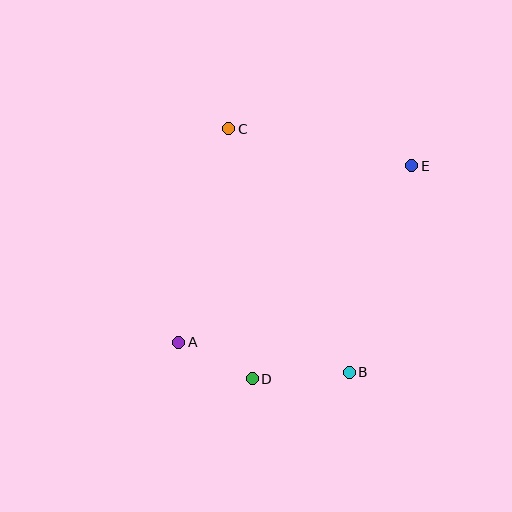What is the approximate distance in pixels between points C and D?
The distance between C and D is approximately 251 pixels.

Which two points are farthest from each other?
Points A and E are farthest from each other.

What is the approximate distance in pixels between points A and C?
The distance between A and C is approximately 220 pixels.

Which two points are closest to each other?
Points A and D are closest to each other.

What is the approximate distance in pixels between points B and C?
The distance between B and C is approximately 272 pixels.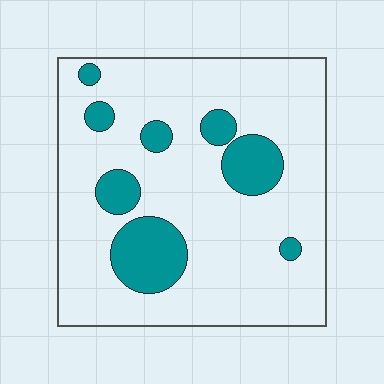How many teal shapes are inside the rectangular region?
8.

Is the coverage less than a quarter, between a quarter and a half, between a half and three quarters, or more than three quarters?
Less than a quarter.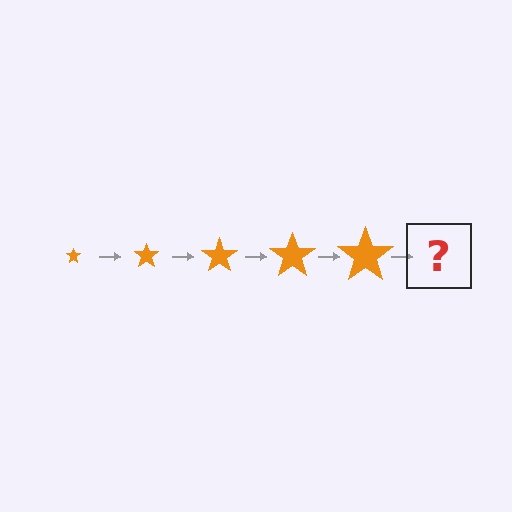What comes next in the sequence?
The next element should be an orange star, larger than the previous one.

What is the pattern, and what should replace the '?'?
The pattern is that the star gets progressively larger each step. The '?' should be an orange star, larger than the previous one.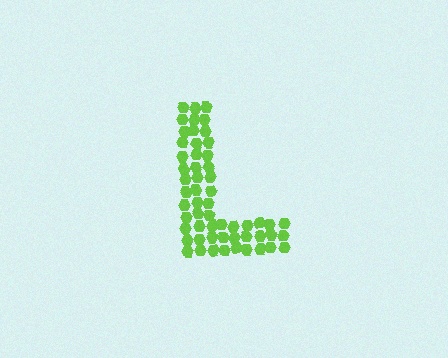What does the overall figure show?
The overall figure shows the letter L.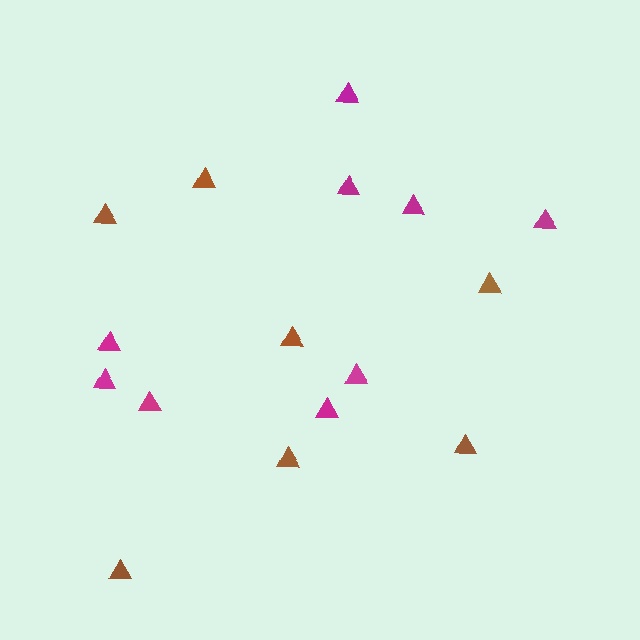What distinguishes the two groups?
There are 2 groups: one group of magenta triangles (9) and one group of brown triangles (7).